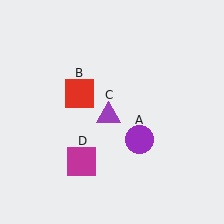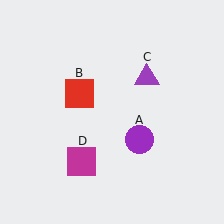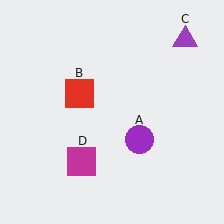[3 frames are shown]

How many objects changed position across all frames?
1 object changed position: purple triangle (object C).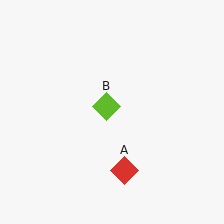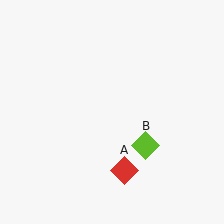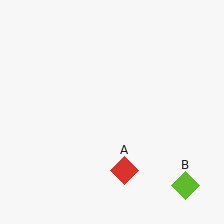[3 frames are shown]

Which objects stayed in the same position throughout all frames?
Red diamond (object A) remained stationary.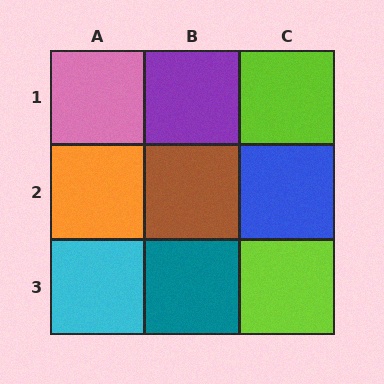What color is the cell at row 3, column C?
Lime.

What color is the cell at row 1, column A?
Pink.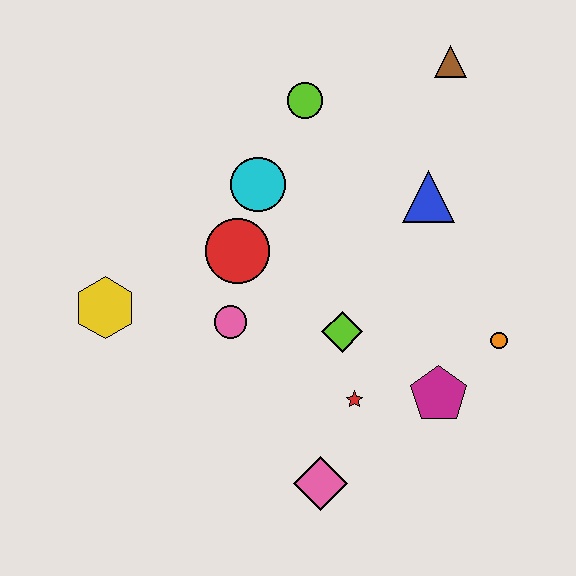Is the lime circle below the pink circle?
No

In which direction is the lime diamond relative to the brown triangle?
The lime diamond is below the brown triangle.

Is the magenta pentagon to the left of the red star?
No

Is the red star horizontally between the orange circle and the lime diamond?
Yes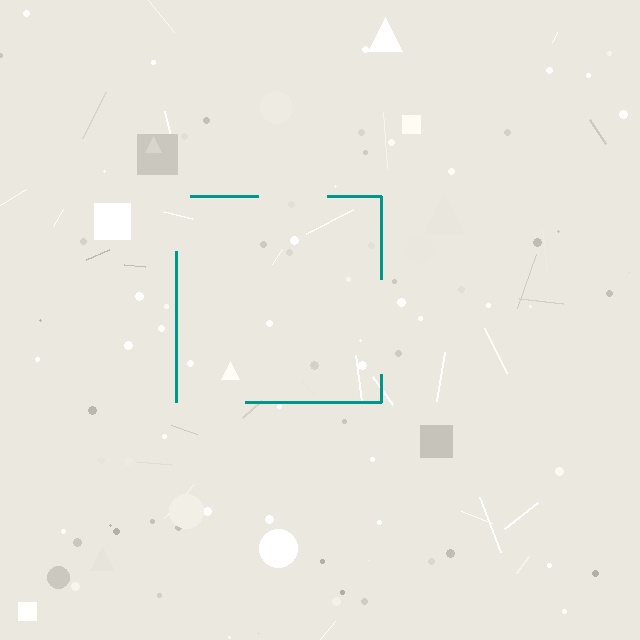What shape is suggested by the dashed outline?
The dashed outline suggests a square.